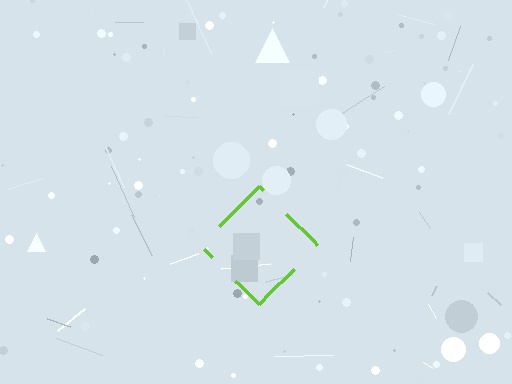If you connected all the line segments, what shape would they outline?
They would outline a diamond.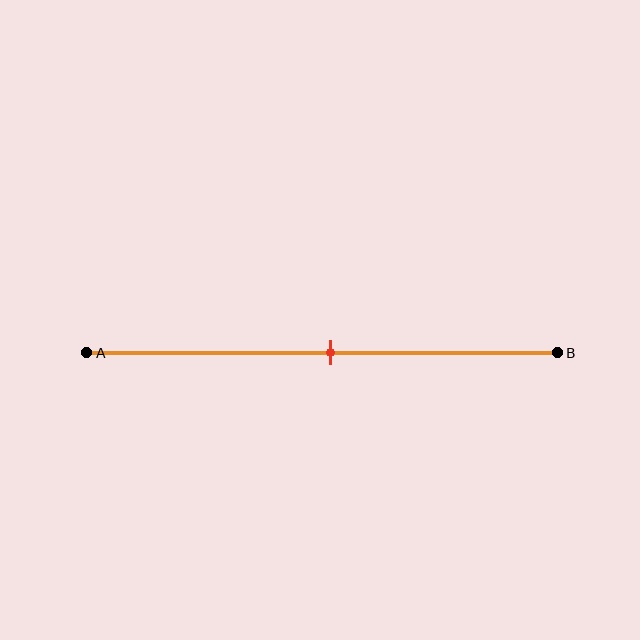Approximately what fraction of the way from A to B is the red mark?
The red mark is approximately 50% of the way from A to B.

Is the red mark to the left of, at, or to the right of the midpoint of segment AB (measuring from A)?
The red mark is approximately at the midpoint of segment AB.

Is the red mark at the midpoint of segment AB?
Yes, the mark is approximately at the midpoint.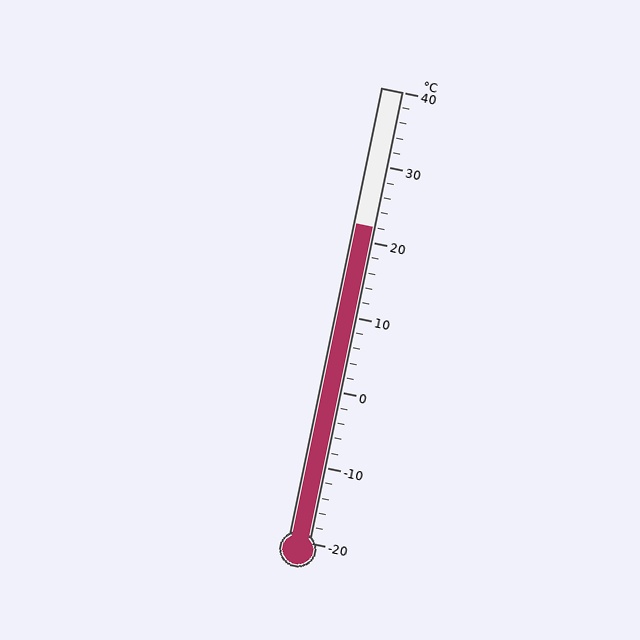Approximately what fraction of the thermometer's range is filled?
The thermometer is filled to approximately 70% of its range.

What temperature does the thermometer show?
The thermometer shows approximately 22°C.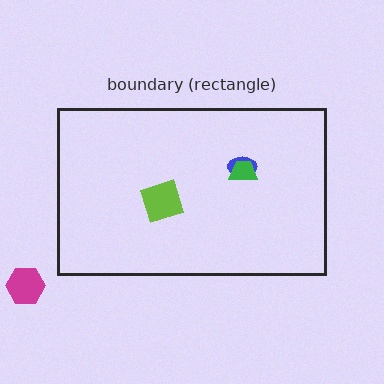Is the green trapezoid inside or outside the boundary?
Inside.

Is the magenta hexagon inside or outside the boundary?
Outside.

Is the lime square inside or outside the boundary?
Inside.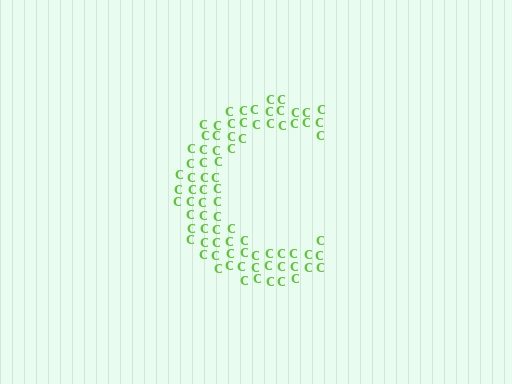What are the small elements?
The small elements are letter C's.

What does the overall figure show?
The overall figure shows the letter C.